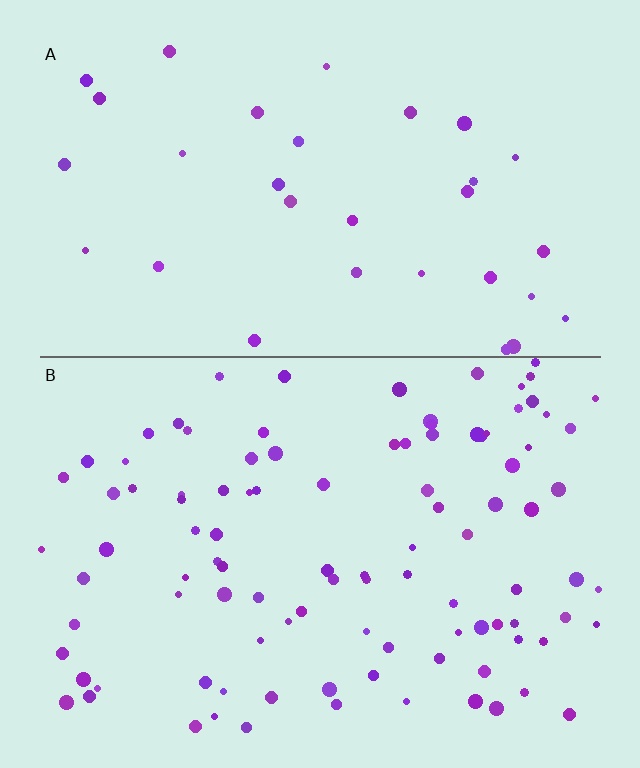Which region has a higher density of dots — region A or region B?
B (the bottom).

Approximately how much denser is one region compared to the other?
Approximately 3.2× — region B over region A.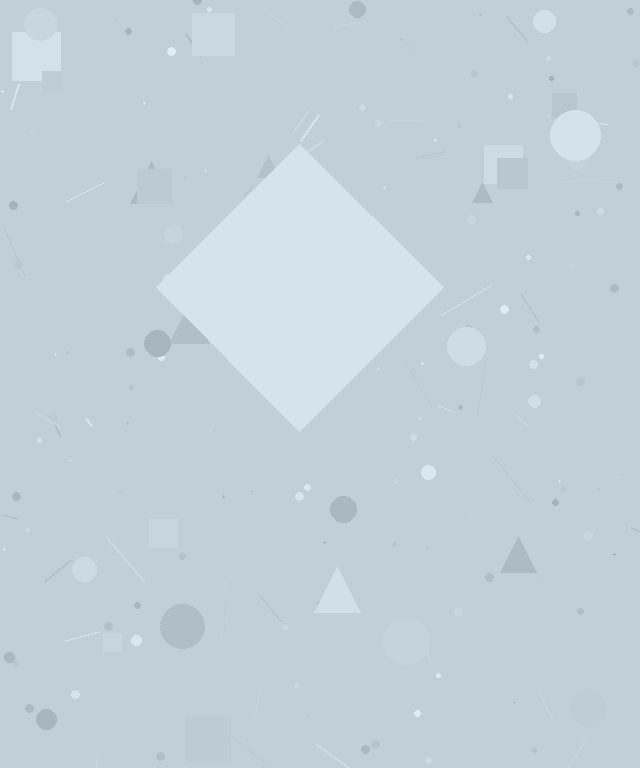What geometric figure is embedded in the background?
A diamond is embedded in the background.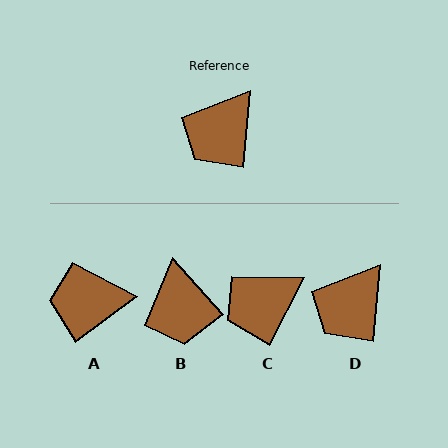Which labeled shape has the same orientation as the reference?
D.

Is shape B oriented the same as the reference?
No, it is off by about 47 degrees.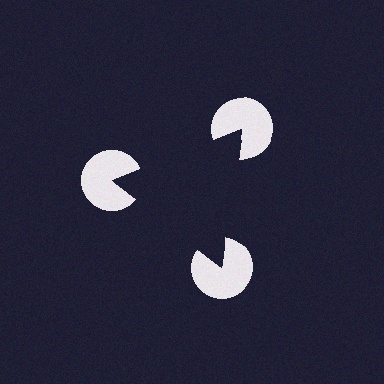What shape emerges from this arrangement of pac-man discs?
An illusory triangle — its edges are inferred from the aligned wedge cuts in the pac-man discs, not physically drawn.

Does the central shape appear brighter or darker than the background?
It typically appears slightly darker than the background, even though no actual brightness change is drawn.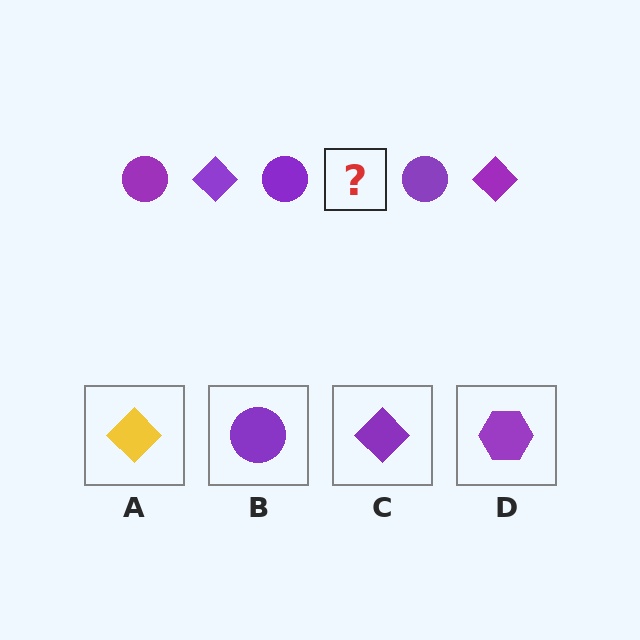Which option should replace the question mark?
Option C.